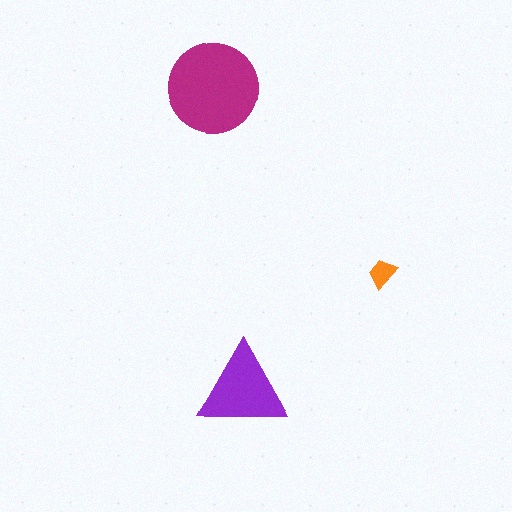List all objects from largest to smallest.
The magenta circle, the purple triangle, the orange trapezoid.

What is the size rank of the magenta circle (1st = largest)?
1st.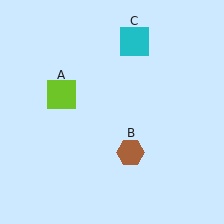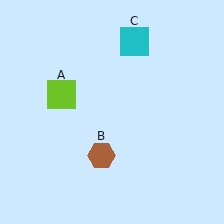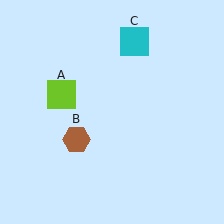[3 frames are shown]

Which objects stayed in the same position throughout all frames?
Lime square (object A) and cyan square (object C) remained stationary.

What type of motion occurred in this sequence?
The brown hexagon (object B) rotated clockwise around the center of the scene.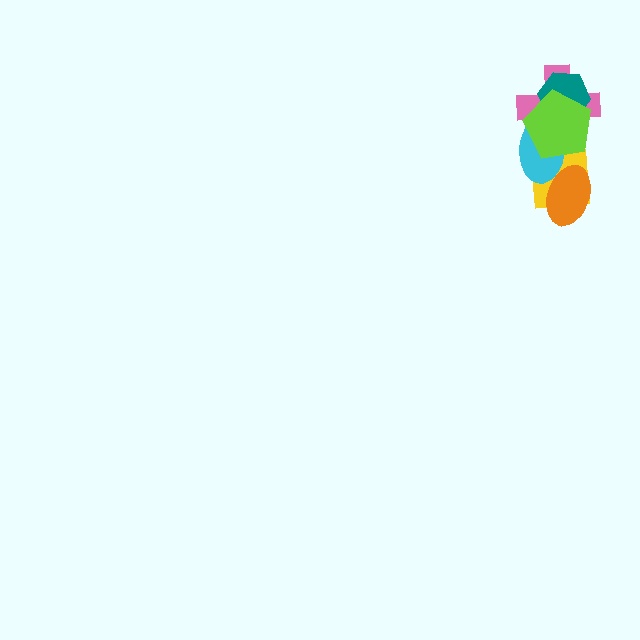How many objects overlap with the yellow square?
3 objects overlap with the yellow square.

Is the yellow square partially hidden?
Yes, it is partially covered by another shape.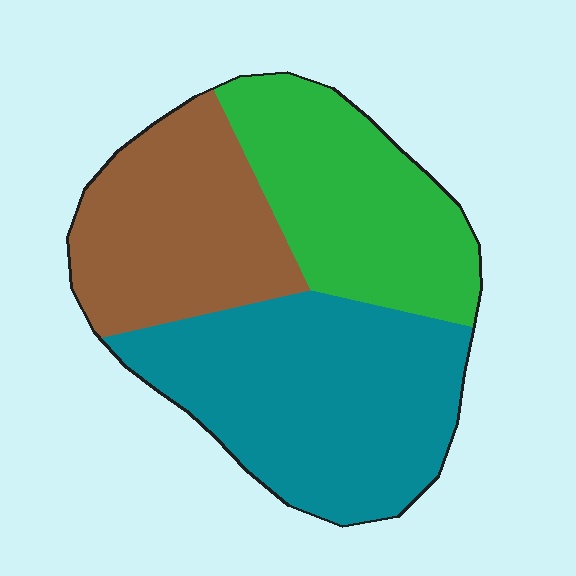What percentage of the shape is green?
Green takes up about one third (1/3) of the shape.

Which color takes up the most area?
Teal, at roughly 40%.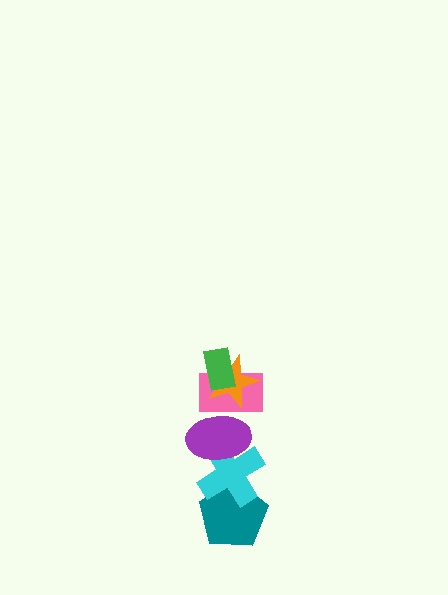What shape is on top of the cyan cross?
The purple ellipse is on top of the cyan cross.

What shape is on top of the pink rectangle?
The orange star is on top of the pink rectangle.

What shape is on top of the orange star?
The green rectangle is on top of the orange star.